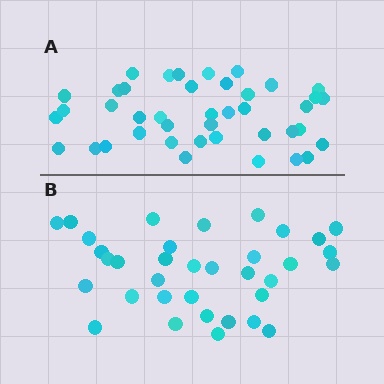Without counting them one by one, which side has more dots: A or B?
Region A (the top region) has more dots.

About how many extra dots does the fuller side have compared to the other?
Region A has about 6 more dots than region B.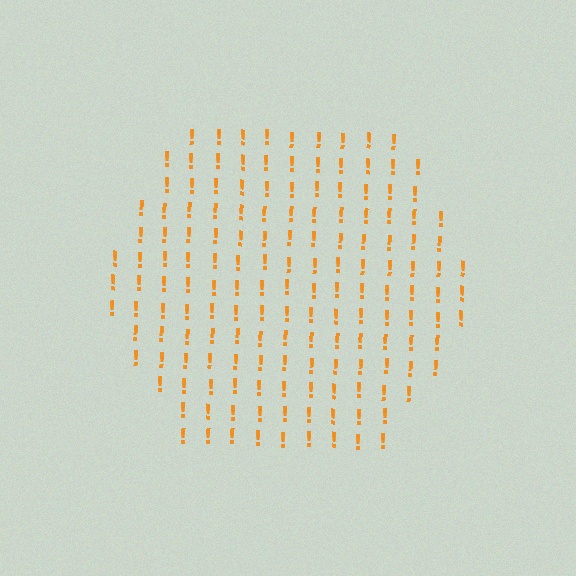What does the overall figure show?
The overall figure shows a hexagon.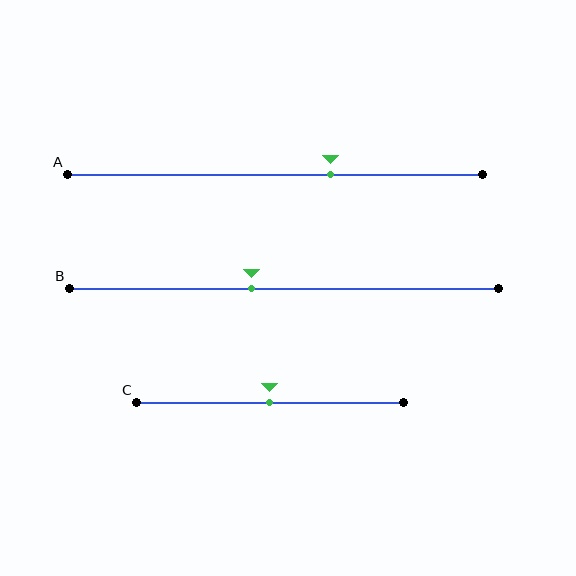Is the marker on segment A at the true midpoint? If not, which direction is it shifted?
No, the marker on segment A is shifted to the right by about 13% of the segment length.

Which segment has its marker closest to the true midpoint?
Segment C has its marker closest to the true midpoint.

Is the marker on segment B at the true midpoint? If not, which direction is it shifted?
No, the marker on segment B is shifted to the left by about 8% of the segment length.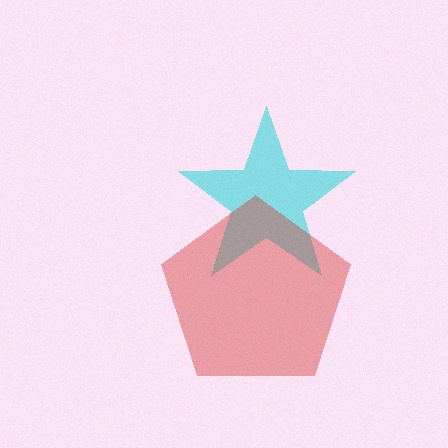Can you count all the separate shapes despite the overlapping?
Yes, there are 2 separate shapes.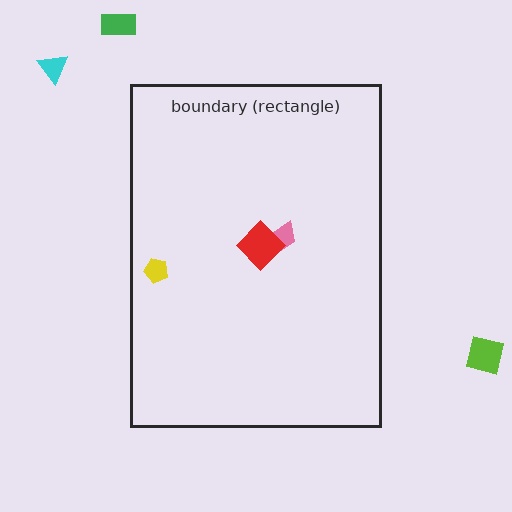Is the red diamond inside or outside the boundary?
Inside.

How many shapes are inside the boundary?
3 inside, 3 outside.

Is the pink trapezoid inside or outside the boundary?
Inside.